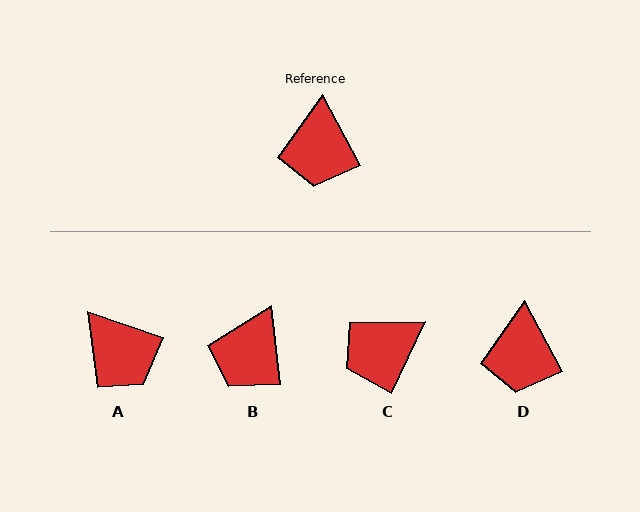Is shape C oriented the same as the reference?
No, it is off by about 54 degrees.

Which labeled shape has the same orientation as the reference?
D.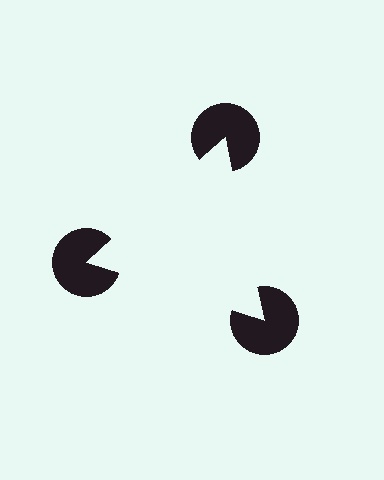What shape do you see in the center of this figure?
An illusory triangle — its edges are inferred from the aligned wedge cuts in the pac-man discs, not physically drawn.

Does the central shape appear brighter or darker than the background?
It typically appears slightly brighter than the background, even though no actual brightness change is drawn.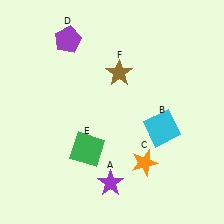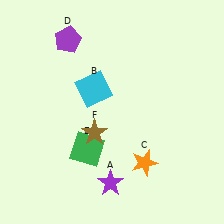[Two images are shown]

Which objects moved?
The objects that moved are: the cyan square (B), the brown star (F).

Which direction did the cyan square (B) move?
The cyan square (B) moved left.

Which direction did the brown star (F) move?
The brown star (F) moved down.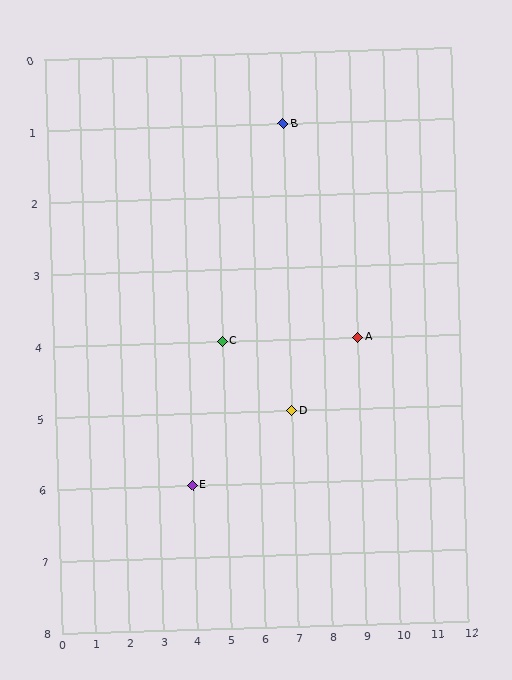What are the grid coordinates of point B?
Point B is at grid coordinates (7, 1).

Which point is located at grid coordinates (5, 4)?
Point C is at (5, 4).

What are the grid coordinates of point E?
Point E is at grid coordinates (4, 6).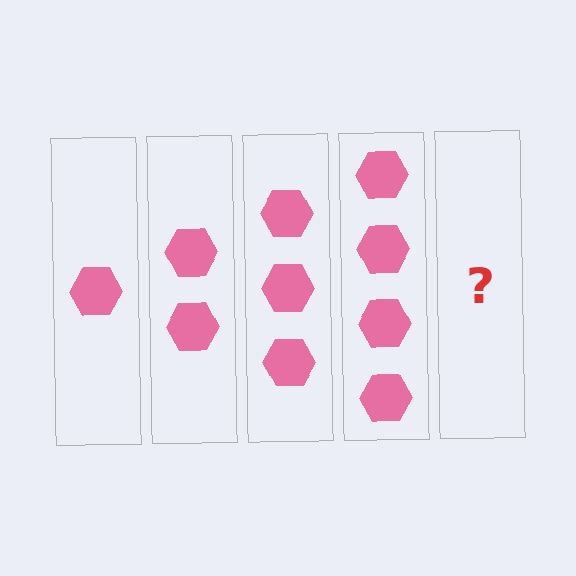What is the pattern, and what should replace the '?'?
The pattern is that each step adds one more hexagon. The '?' should be 5 hexagons.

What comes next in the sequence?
The next element should be 5 hexagons.